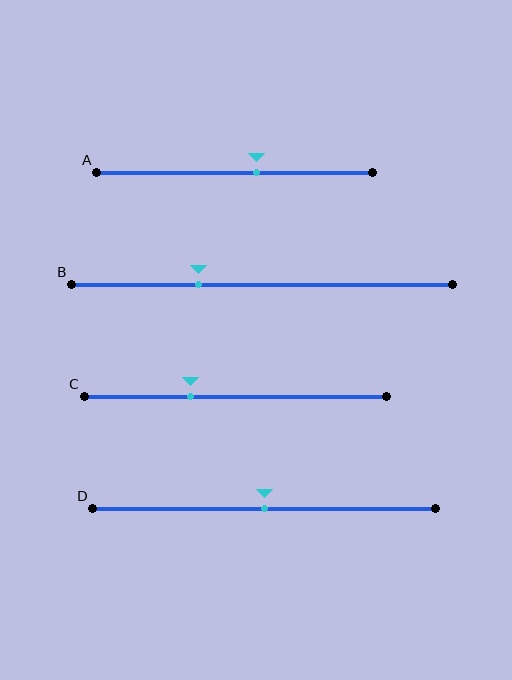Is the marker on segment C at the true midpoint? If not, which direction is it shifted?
No, the marker on segment C is shifted to the left by about 15% of the segment length.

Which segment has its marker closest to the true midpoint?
Segment D has its marker closest to the true midpoint.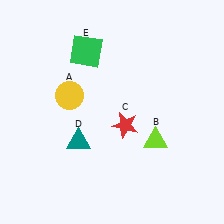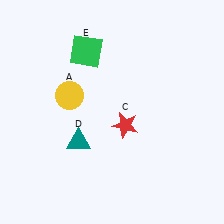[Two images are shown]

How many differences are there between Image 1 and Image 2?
There is 1 difference between the two images.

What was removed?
The lime triangle (B) was removed in Image 2.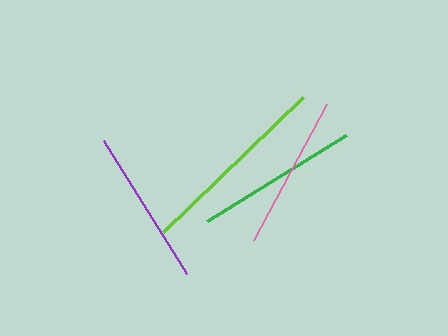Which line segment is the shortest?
The pink line is the shortest at approximately 155 pixels.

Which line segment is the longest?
The lime line is the longest at approximately 196 pixels.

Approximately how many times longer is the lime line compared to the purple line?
The lime line is approximately 1.3 times the length of the purple line.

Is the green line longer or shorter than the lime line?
The lime line is longer than the green line.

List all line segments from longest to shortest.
From longest to shortest: lime, green, purple, pink.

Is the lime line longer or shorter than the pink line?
The lime line is longer than the pink line.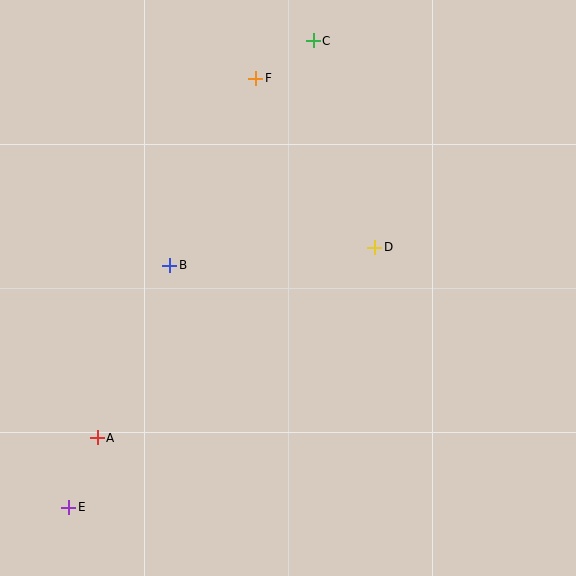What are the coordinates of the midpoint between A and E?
The midpoint between A and E is at (83, 472).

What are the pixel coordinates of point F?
Point F is at (256, 78).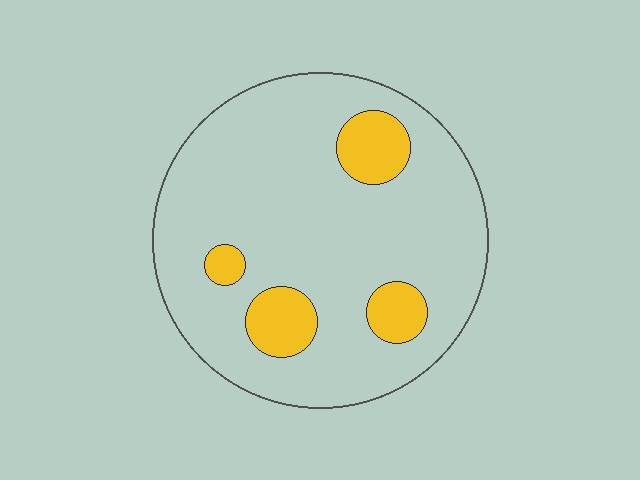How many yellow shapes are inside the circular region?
4.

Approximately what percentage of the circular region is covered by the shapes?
Approximately 15%.